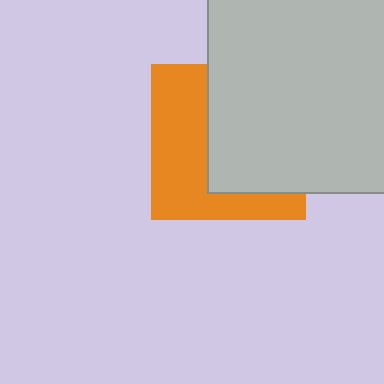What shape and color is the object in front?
The object in front is a light gray rectangle.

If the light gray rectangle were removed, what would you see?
You would see the complete orange square.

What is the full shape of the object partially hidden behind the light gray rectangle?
The partially hidden object is an orange square.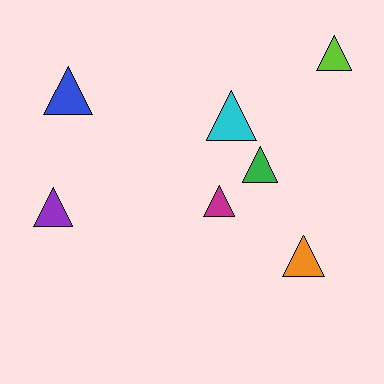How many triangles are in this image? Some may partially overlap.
There are 7 triangles.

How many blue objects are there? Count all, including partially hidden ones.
There is 1 blue object.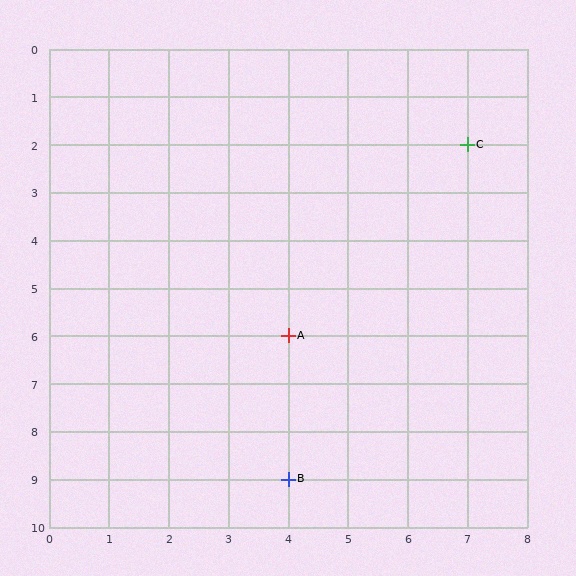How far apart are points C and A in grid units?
Points C and A are 3 columns and 4 rows apart (about 5.0 grid units diagonally).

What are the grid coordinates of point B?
Point B is at grid coordinates (4, 9).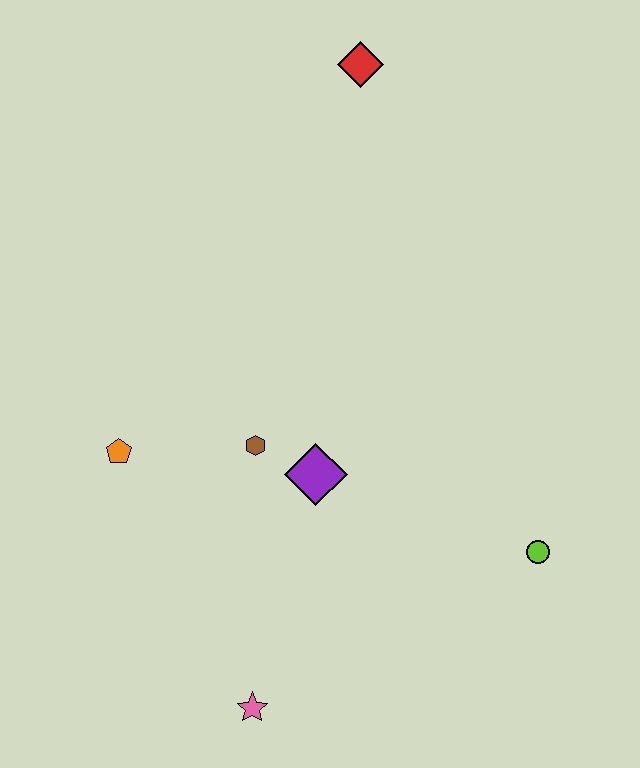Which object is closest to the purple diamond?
The brown hexagon is closest to the purple diamond.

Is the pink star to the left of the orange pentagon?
No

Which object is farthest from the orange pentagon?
The red diamond is farthest from the orange pentagon.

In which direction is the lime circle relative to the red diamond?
The lime circle is below the red diamond.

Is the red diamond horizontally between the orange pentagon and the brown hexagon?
No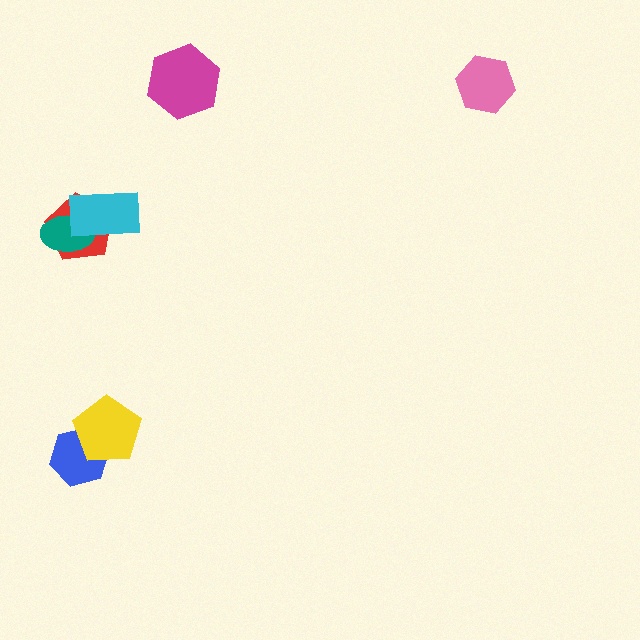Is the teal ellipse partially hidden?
Yes, it is partially covered by another shape.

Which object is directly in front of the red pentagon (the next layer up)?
The teal ellipse is directly in front of the red pentagon.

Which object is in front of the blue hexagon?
The yellow pentagon is in front of the blue hexagon.